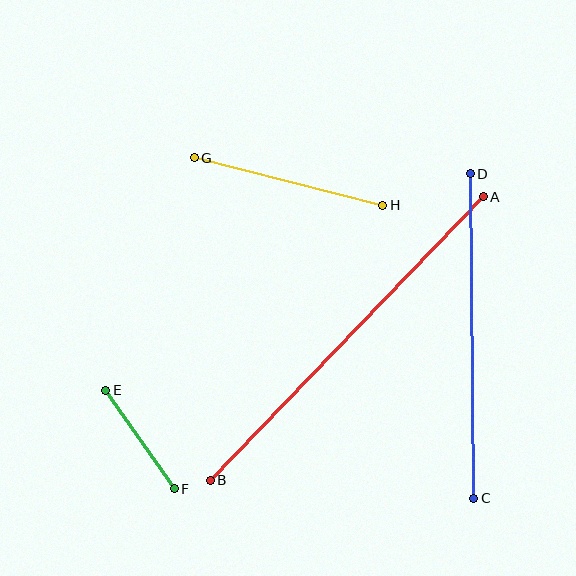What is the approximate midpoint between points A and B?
The midpoint is at approximately (347, 339) pixels.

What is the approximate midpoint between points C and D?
The midpoint is at approximately (472, 336) pixels.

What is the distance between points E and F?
The distance is approximately 120 pixels.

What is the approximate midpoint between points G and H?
The midpoint is at approximately (288, 181) pixels.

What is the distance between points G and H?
The distance is approximately 195 pixels.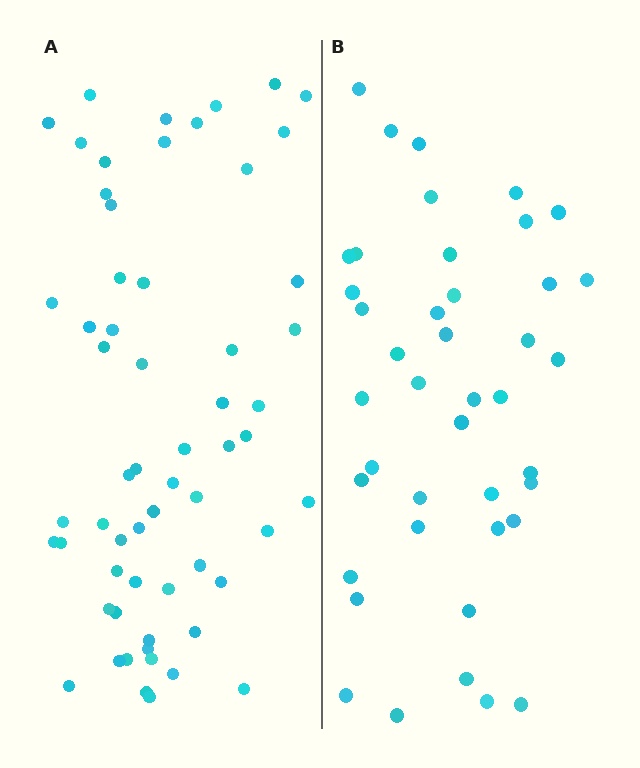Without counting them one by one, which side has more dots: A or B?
Region A (the left region) has more dots.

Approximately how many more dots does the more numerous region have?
Region A has approximately 20 more dots than region B.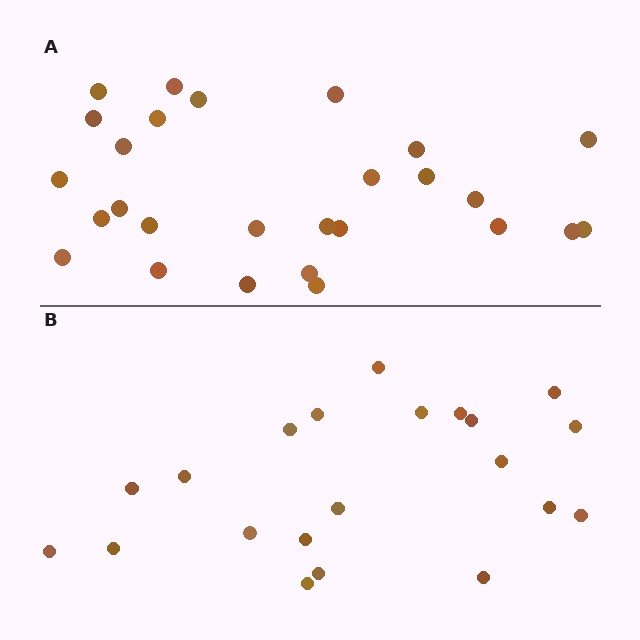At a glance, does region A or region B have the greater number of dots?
Region A (the top region) has more dots.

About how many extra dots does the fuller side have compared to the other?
Region A has about 6 more dots than region B.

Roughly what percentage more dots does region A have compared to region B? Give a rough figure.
About 30% more.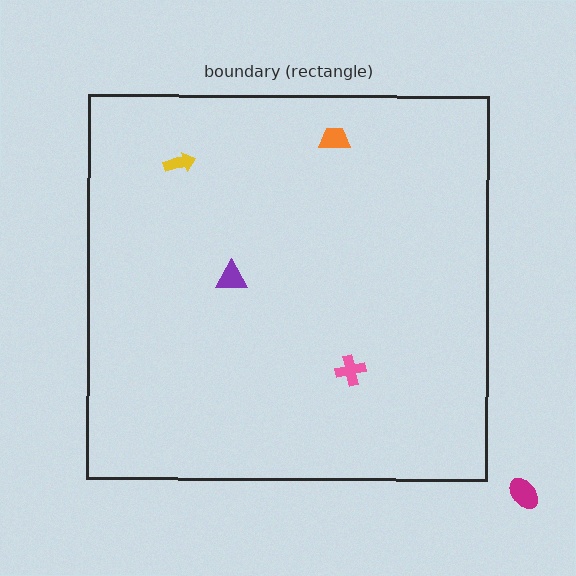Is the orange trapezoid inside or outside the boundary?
Inside.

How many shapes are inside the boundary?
4 inside, 1 outside.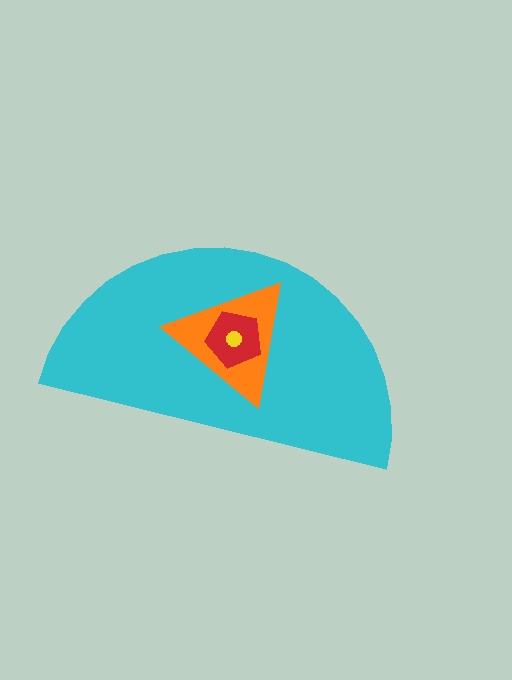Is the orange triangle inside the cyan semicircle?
Yes.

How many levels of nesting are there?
4.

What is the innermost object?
The yellow circle.